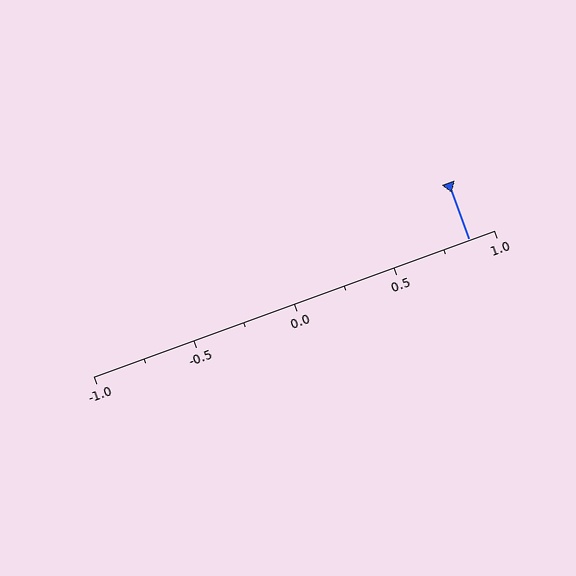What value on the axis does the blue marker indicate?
The marker indicates approximately 0.88.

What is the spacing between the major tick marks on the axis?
The major ticks are spaced 0.5 apart.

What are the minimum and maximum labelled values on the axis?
The axis runs from -1.0 to 1.0.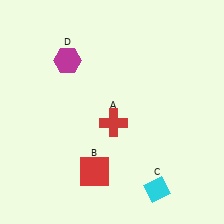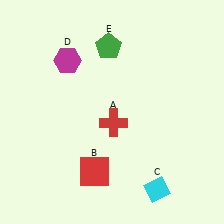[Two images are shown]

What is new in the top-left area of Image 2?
A green pentagon (E) was added in the top-left area of Image 2.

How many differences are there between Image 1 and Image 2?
There is 1 difference between the two images.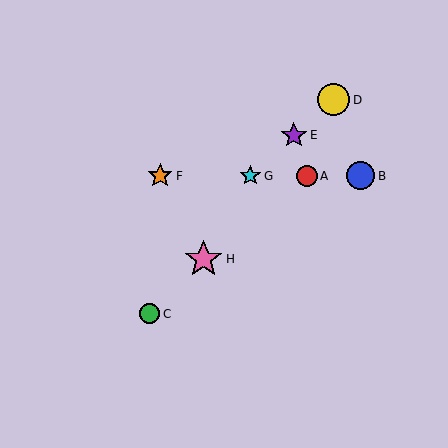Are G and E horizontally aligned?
No, G is at y≈176 and E is at y≈135.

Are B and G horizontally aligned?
Yes, both are at y≈176.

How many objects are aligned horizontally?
4 objects (A, B, F, G) are aligned horizontally.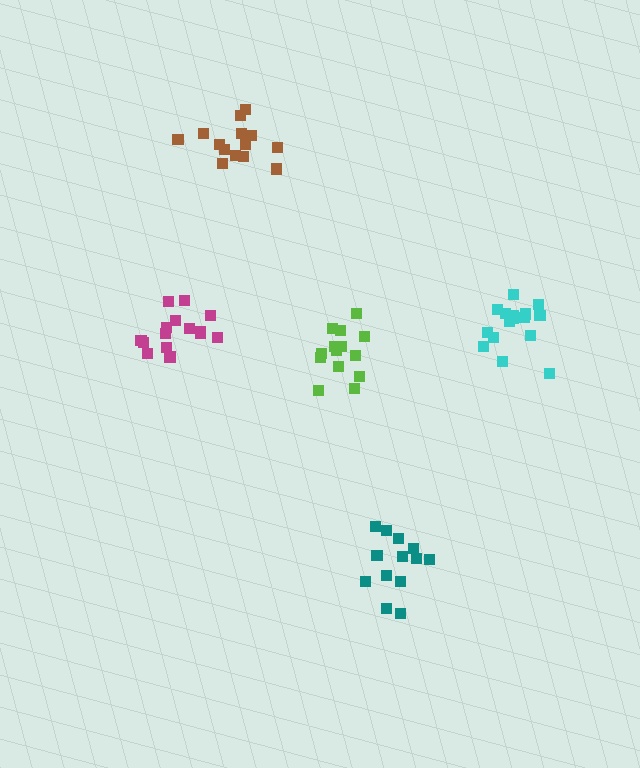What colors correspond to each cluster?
The clusters are colored: cyan, teal, magenta, lime, brown.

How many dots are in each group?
Group 1: 17 dots, Group 2: 13 dots, Group 3: 15 dots, Group 4: 14 dots, Group 5: 14 dots (73 total).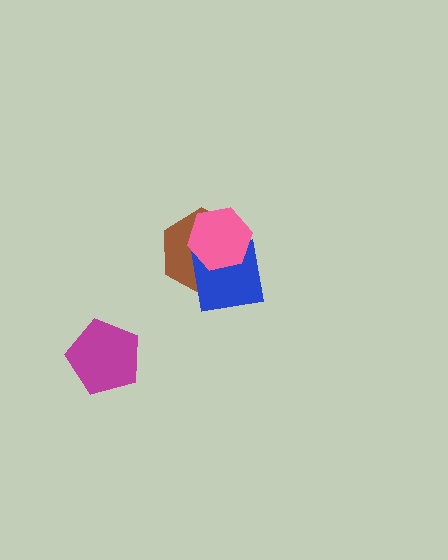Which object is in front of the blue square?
The pink hexagon is in front of the blue square.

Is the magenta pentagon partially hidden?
No, no other shape covers it.